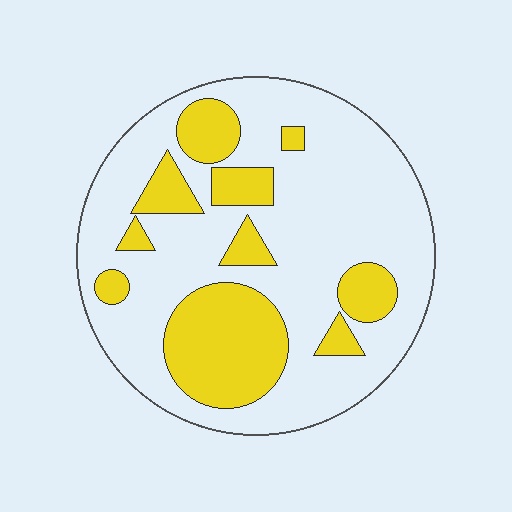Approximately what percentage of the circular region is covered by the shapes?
Approximately 30%.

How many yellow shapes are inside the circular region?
10.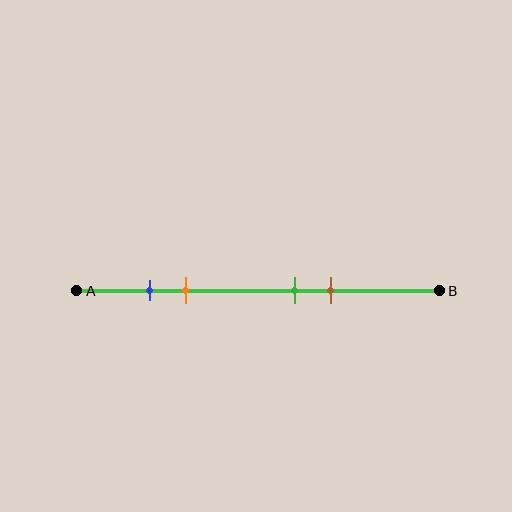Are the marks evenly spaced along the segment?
No, the marks are not evenly spaced.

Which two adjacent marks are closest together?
The blue and orange marks are the closest adjacent pair.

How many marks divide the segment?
There are 4 marks dividing the segment.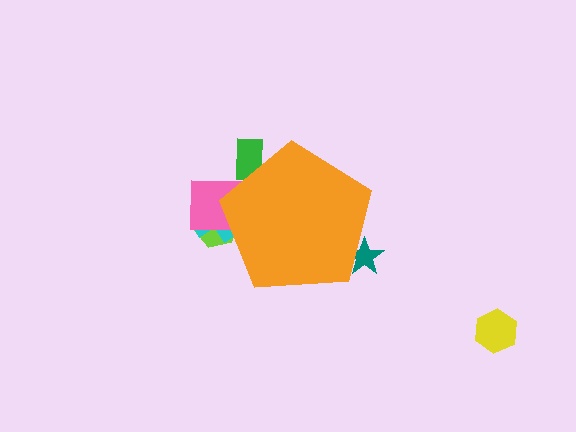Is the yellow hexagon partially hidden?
No, the yellow hexagon is fully visible.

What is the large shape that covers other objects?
An orange pentagon.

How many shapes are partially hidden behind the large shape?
5 shapes are partially hidden.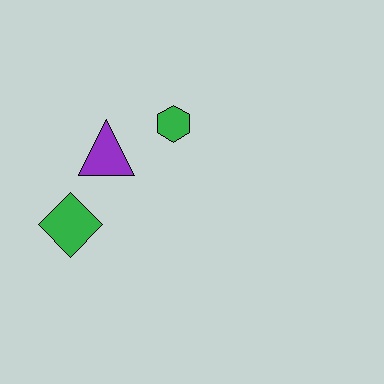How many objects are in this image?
There are 3 objects.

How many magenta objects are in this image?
There are no magenta objects.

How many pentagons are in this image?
There are no pentagons.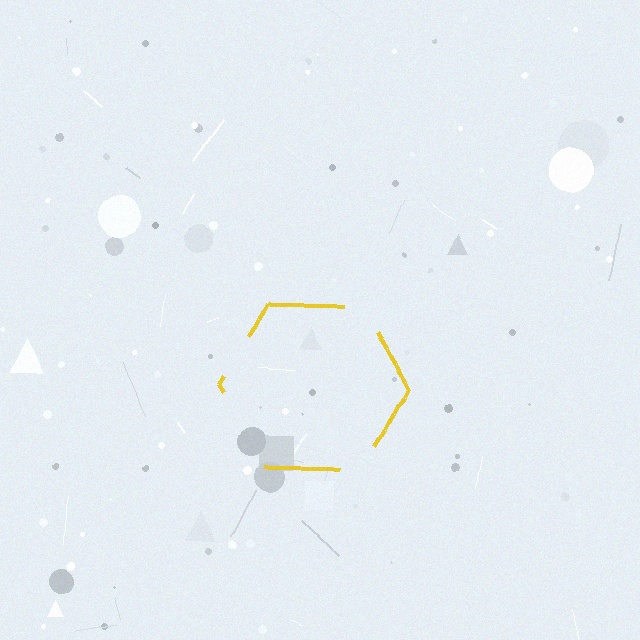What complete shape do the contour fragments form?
The contour fragments form a hexagon.